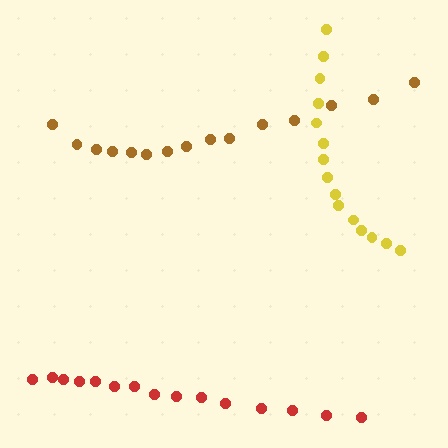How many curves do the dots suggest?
There are 3 distinct paths.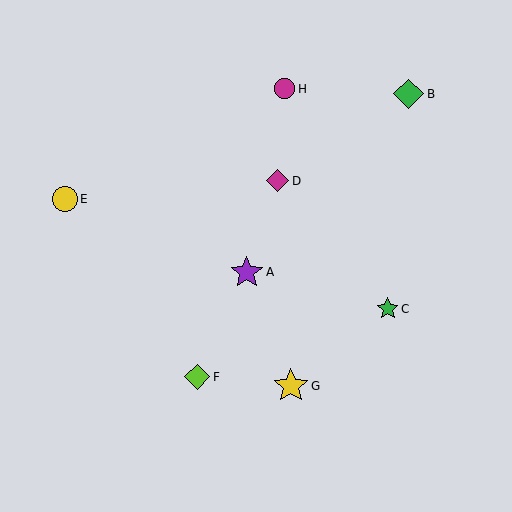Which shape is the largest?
The yellow star (labeled G) is the largest.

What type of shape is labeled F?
Shape F is a lime diamond.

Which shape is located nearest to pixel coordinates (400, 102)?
The green diamond (labeled B) at (409, 94) is nearest to that location.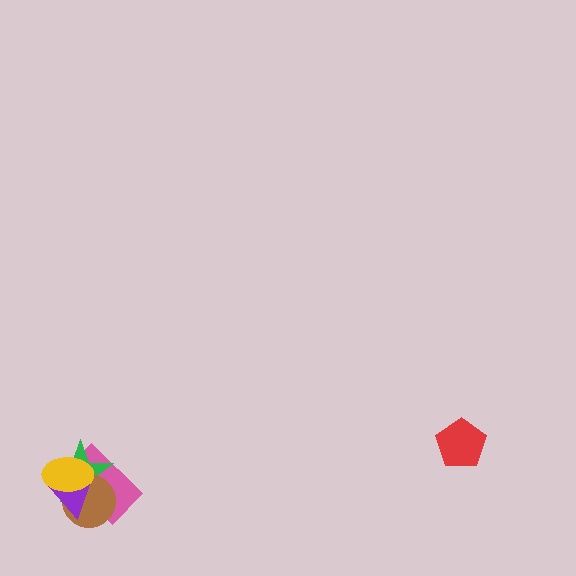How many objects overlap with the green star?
4 objects overlap with the green star.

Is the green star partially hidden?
Yes, it is partially covered by another shape.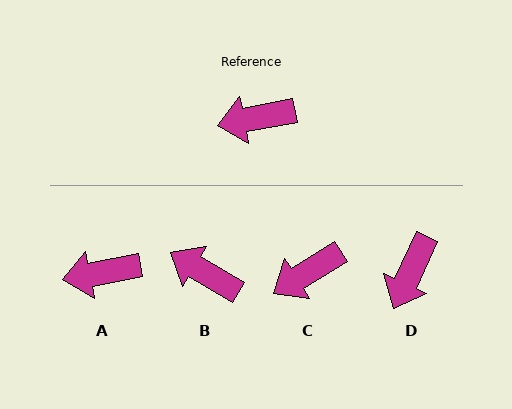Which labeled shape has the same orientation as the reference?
A.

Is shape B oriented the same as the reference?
No, it is off by about 41 degrees.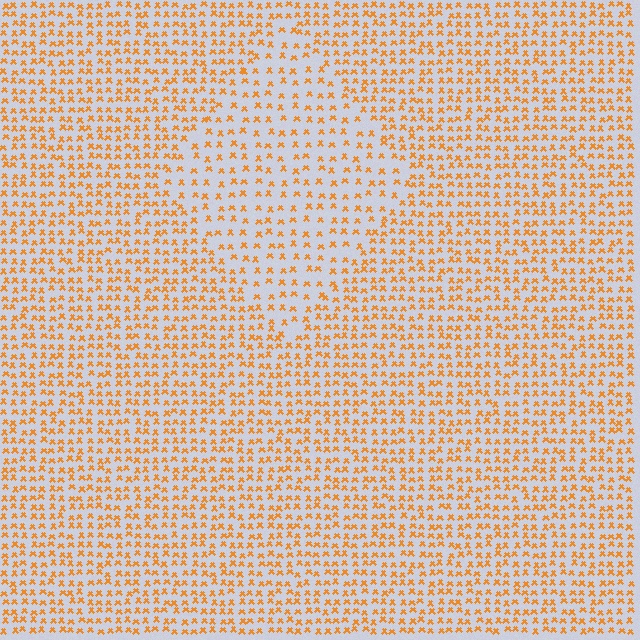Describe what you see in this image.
The image contains small orange elements arranged at two different densities. A diamond-shaped region is visible where the elements are less densely packed than the surrounding area.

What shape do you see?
I see a diamond.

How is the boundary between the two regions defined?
The boundary is defined by a change in element density (approximately 1.8x ratio). All elements are the same color, size, and shape.